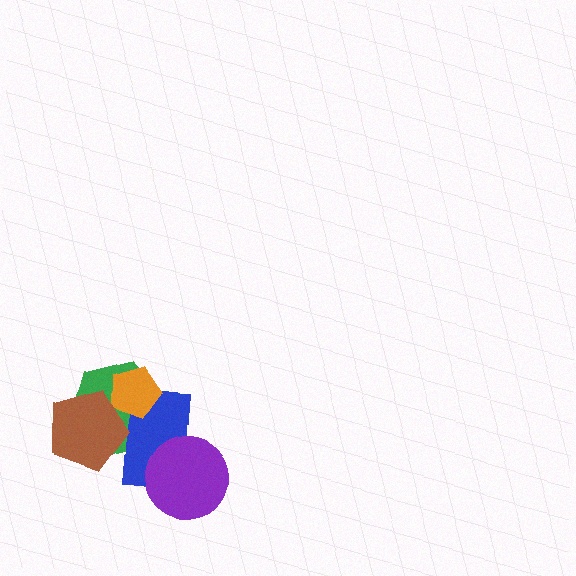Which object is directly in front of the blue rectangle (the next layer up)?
The orange pentagon is directly in front of the blue rectangle.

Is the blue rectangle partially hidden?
Yes, it is partially covered by another shape.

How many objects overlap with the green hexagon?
3 objects overlap with the green hexagon.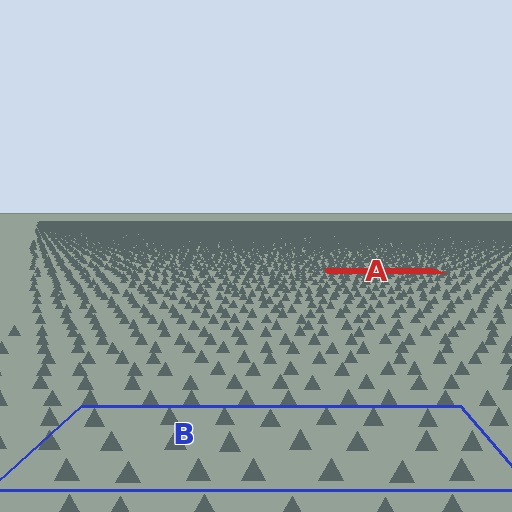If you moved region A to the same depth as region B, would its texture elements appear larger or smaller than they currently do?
They would appear larger. At a closer depth, the same texture elements are projected at a bigger on-screen size.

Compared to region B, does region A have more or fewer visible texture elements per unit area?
Region A has more texture elements per unit area — they are packed more densely because it is farther away.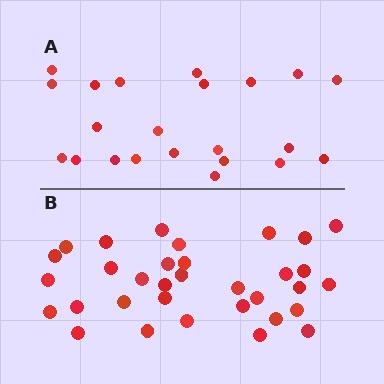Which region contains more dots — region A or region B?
Region B (the bottom region) has more dots.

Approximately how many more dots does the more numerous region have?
Region B has roughly 12 or so more dots than region A.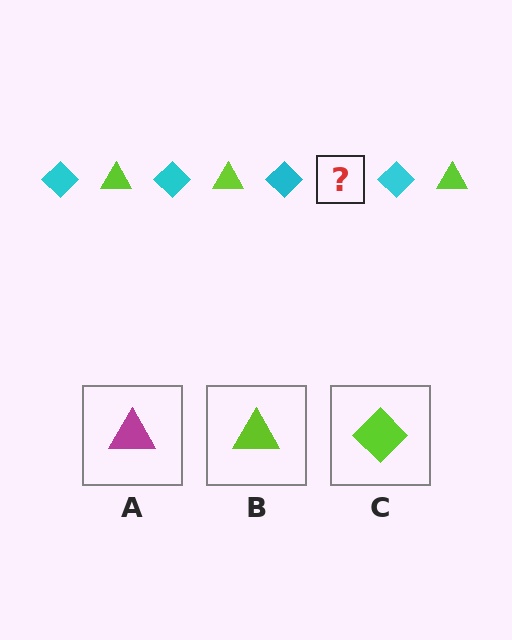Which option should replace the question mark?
Option B.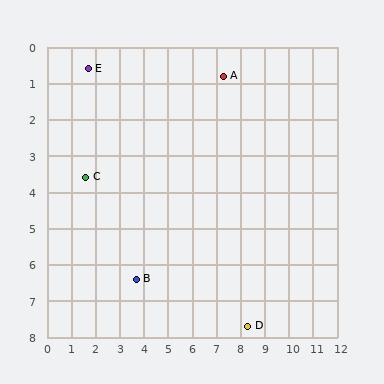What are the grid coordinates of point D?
Point D is at approximately (8.3, 7.7).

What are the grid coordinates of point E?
Point E is at approximately (1.7, 0.6).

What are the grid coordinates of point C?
Point C is at approximately (1.6, 3.6).